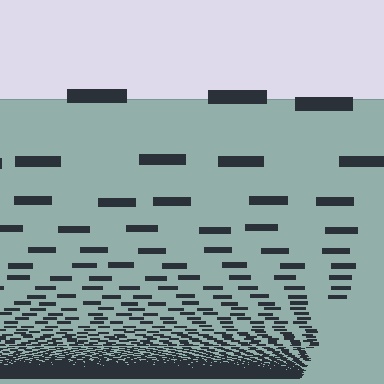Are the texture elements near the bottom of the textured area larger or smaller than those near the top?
Smaller. The gradient is inverted — elements near the bottom are smaller and denser.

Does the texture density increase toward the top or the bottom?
Density increases toward the bottom.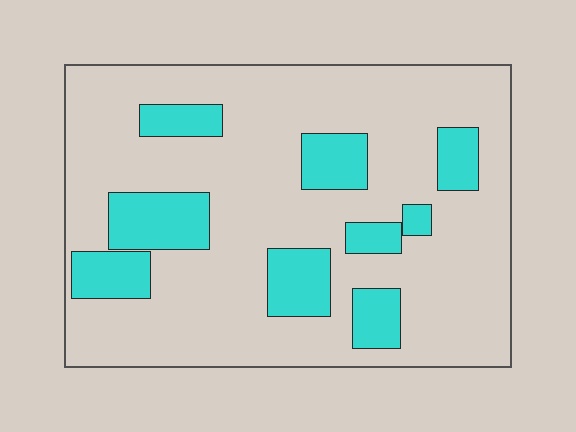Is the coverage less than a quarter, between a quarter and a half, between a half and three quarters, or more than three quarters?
Less than a quarter.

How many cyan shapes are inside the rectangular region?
9.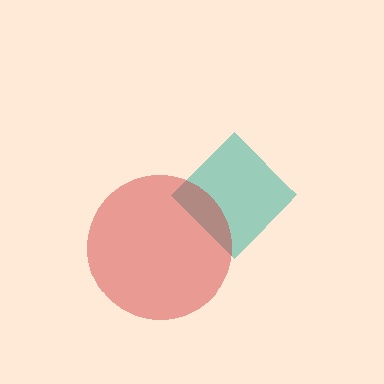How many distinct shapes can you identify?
There are 2 distinct shapes: a teal diamond, a red circle.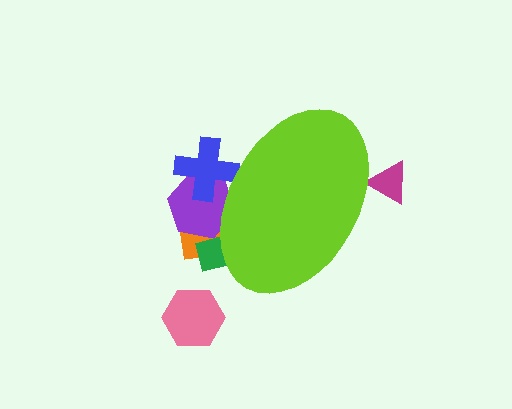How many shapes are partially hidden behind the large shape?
5 shapes are partially hidden.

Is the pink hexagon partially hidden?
No, the pink hexagon is fully visible.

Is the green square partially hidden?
Yes, the green square is partially hidden behind the lime ellipse.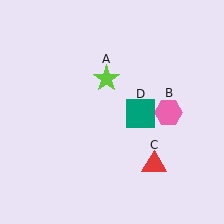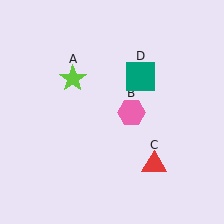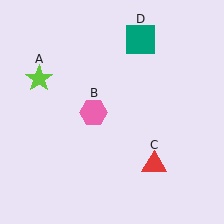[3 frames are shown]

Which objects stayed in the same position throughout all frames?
Red triangle (object C) remained stationary.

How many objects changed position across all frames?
3 objects changed position: lime star (object A), pink hexagon (object B), teal square (object D).